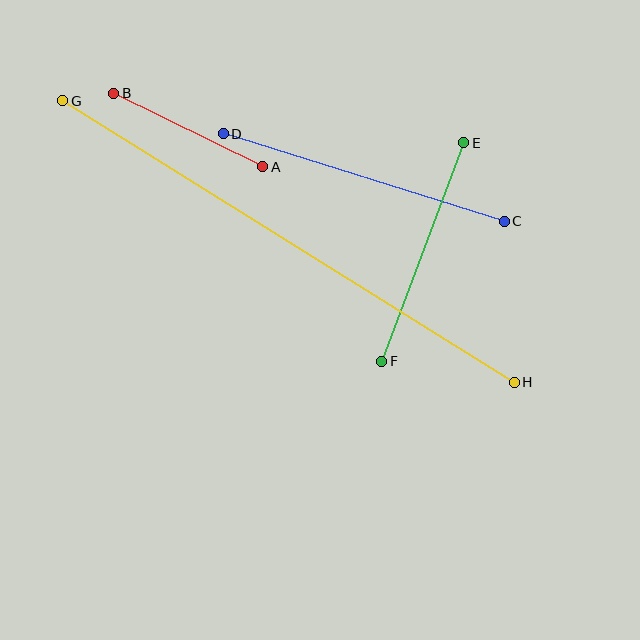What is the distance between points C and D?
The distance is approximately 294 pixels.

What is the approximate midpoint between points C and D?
The midpoint is at approximately (364, 177) pixels.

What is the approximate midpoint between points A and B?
The midpoint is at approximately (188, 130) pixels.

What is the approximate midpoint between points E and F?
The midpoint is at approximately (423, 252) pixels.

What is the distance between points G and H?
The distance is approximately 532 pixels.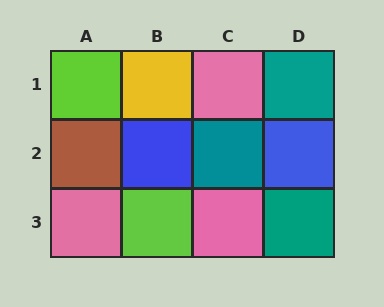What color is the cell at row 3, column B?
Lime.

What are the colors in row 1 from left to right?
Lime, yellow, pink, teal.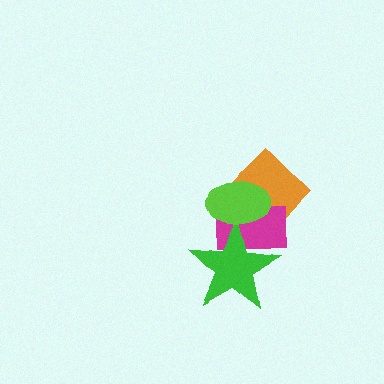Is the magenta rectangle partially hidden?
Yes, it is partially covered by another shape.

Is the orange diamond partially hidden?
Yes, it is partially covered by another shape.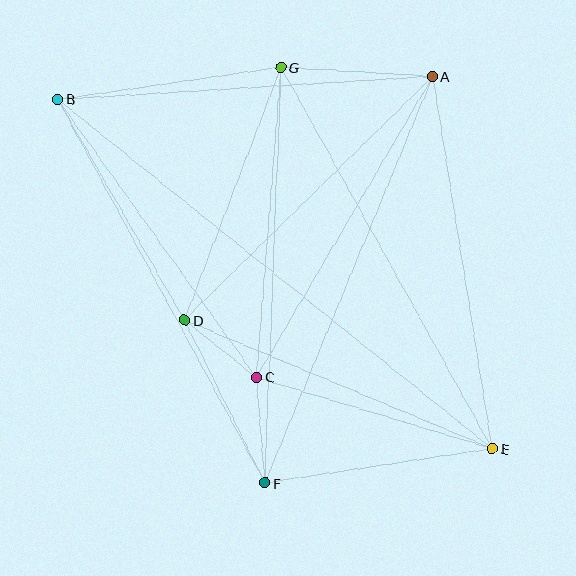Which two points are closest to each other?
Points C and D are closest to each other.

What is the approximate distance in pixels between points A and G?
The distance between A and G is approximately 152 pixels.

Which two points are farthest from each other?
Points B and E are farthest from each other.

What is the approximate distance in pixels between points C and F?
The distance between C and F is approximately 106 pixels.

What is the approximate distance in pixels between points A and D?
The distance between A and D is approximately 347 pixels.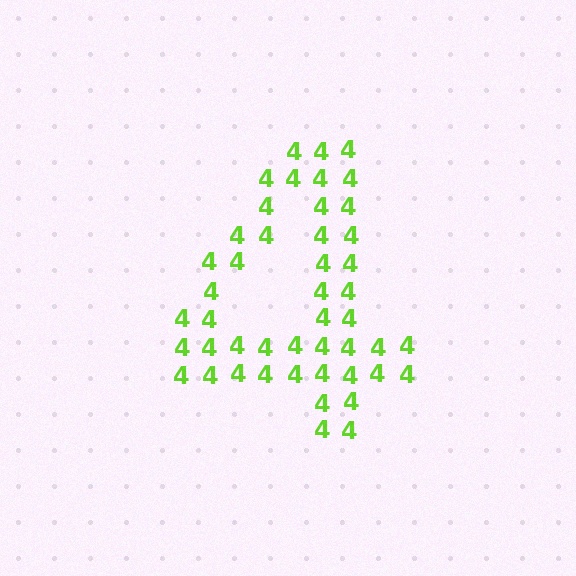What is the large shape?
The large shape is the digit 4.